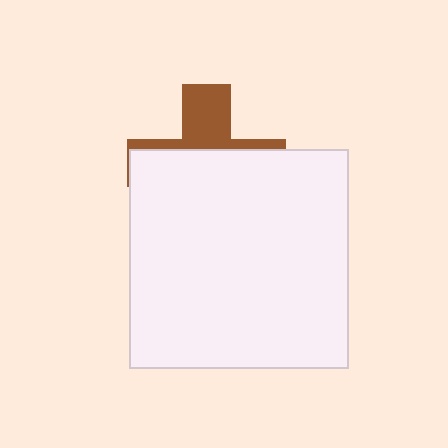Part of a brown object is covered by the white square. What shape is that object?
It is a cross.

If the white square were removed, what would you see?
You would see the complete brown cross.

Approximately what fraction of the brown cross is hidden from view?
Roughly 66% of the brown cross is hidden behind the white square.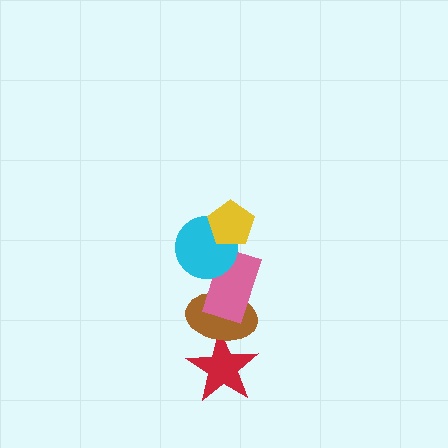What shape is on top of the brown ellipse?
The pink rectangle is on top of the brown ellipse.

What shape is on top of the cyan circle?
The yellow pentagon is on top of the cyan circle.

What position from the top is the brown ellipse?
The brown ellipse is 4th from the top.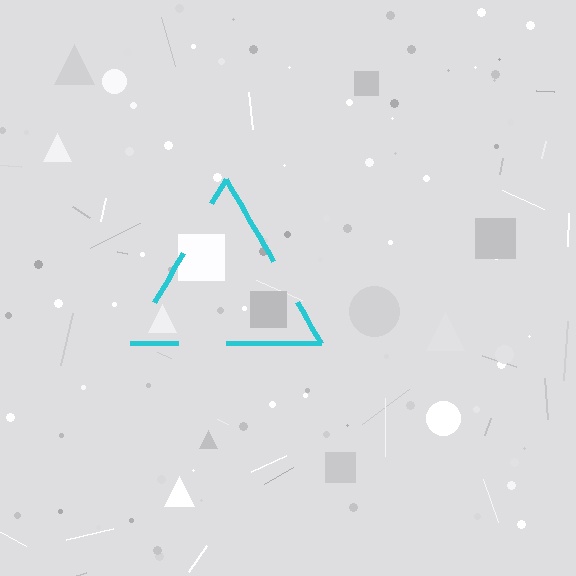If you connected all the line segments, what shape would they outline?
They would outline a triangle.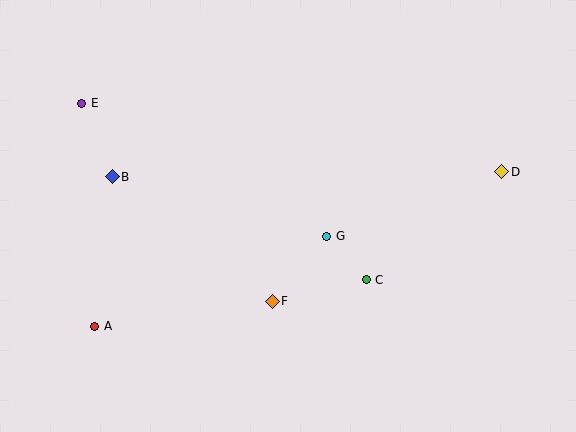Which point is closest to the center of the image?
Point G at (327, 236) is closest to the center.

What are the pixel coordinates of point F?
Point F is at (272, 301).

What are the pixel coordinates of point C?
Point C is at (366, 280).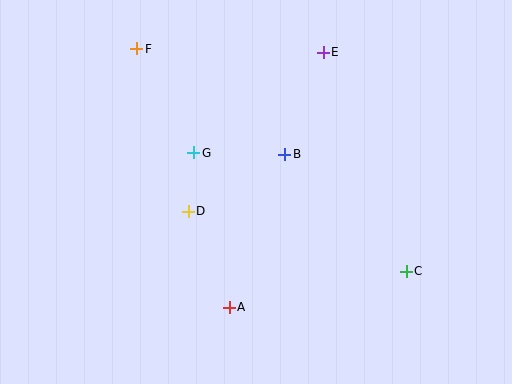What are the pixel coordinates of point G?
Point G is at (194, 153).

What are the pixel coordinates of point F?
Point F is at (137, 49).